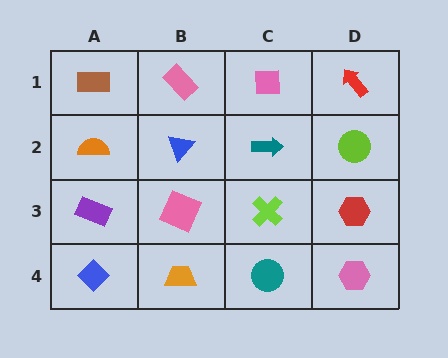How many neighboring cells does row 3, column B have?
4.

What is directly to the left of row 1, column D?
A pink square.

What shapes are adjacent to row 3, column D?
A lime circle (row 2, column D), a pink hexagon (row 4, column D), a lime cross (row 3, column C).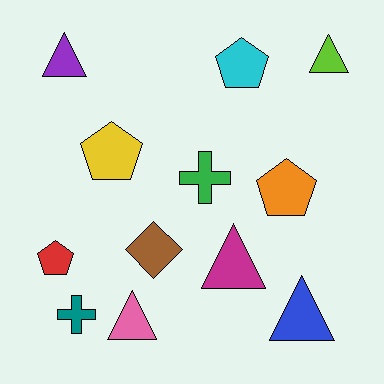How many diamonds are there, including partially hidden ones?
There is 1 diamond.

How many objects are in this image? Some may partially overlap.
There are 12 objects.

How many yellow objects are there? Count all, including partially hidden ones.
There is 1 yellow object.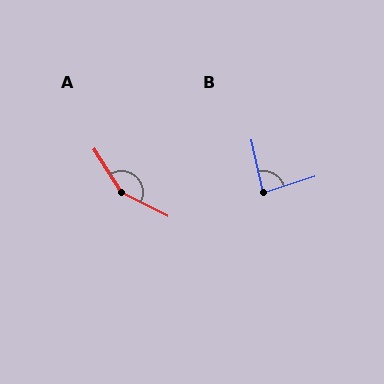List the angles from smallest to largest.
B (85°), A (149°).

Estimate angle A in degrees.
Approximately 149 degrees.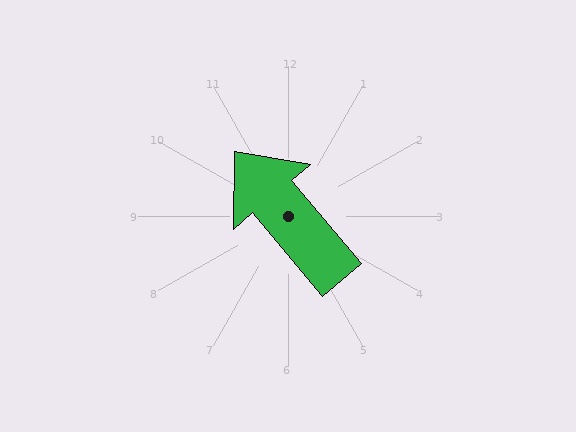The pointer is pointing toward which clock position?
Roughly 11 o'clock.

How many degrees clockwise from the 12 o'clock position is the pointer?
Approximately 320 degrees.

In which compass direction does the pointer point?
Northwest.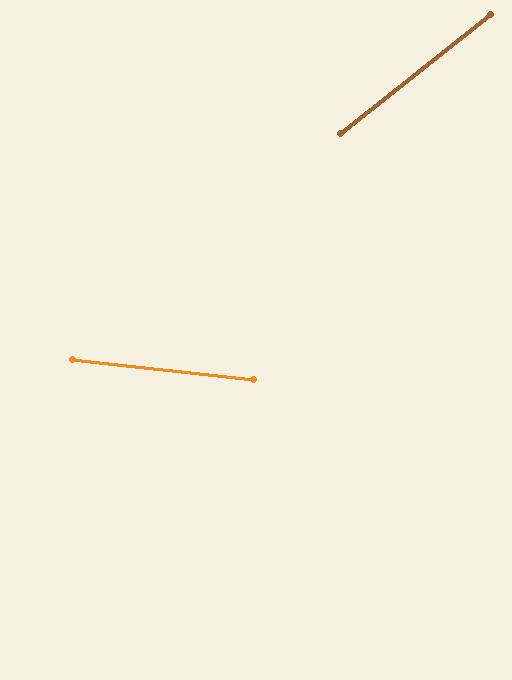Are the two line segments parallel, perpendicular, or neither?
Neither parallel nor perpendicular — they differ by about 45°.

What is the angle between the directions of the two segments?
Approximately 45 degrees.